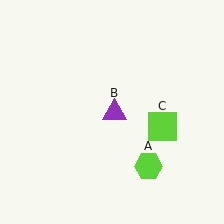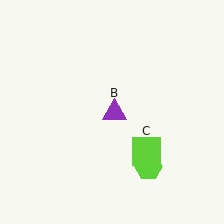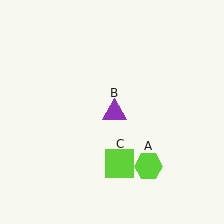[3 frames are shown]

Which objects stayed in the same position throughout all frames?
Lime hexagon (object A) and purple triangle (object B) remained stationary.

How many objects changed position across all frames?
1 object changed position: lime square (object C).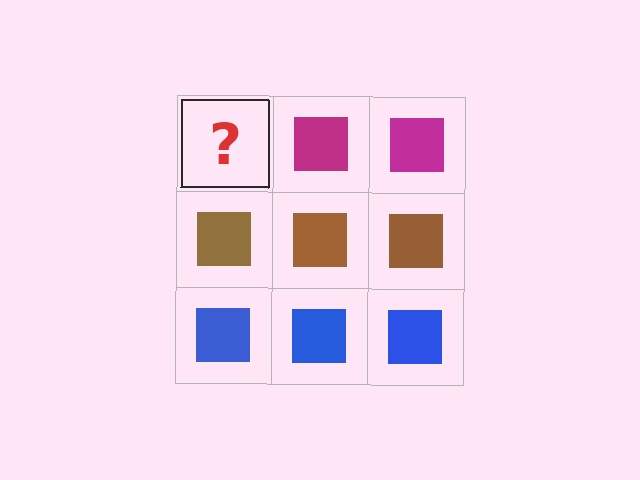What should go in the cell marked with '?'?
The missing cell should contain a magenta square.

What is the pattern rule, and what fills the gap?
The rule is that each row has a consistent color. The gap should be filled with a magenta square.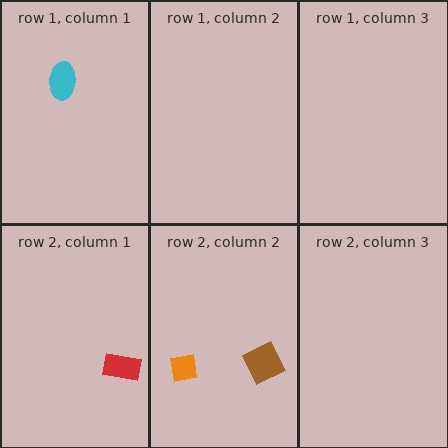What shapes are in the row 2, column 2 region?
The orange square, the brown square.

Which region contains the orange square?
The row 2, column 2 region.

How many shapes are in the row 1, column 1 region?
1.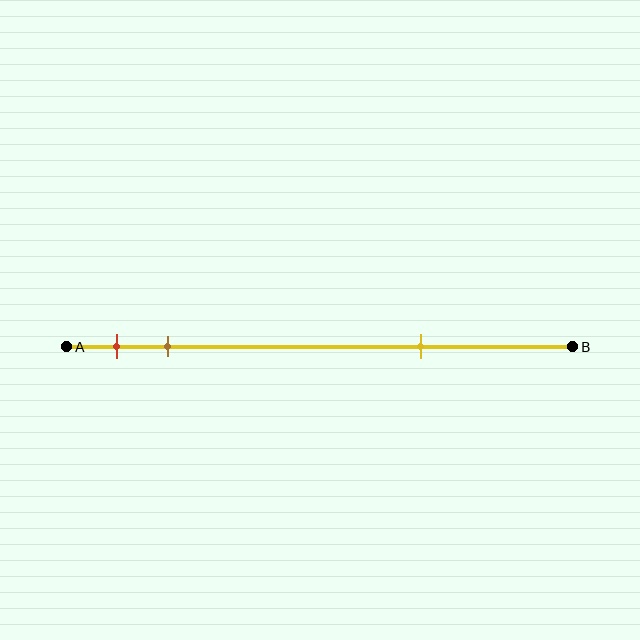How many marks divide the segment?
There are 3 marks dividing the segment.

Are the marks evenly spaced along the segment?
No, the marks are not evenly spaced.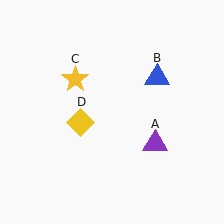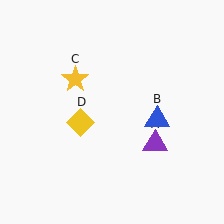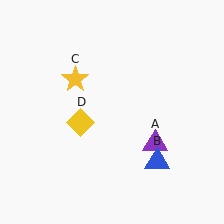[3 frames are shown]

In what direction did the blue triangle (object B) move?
The blue triangle (object B) moved down.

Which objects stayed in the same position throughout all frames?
Purple triangle (object A) and yellow star (object C) and yellow diamond (object D) remained stationary.